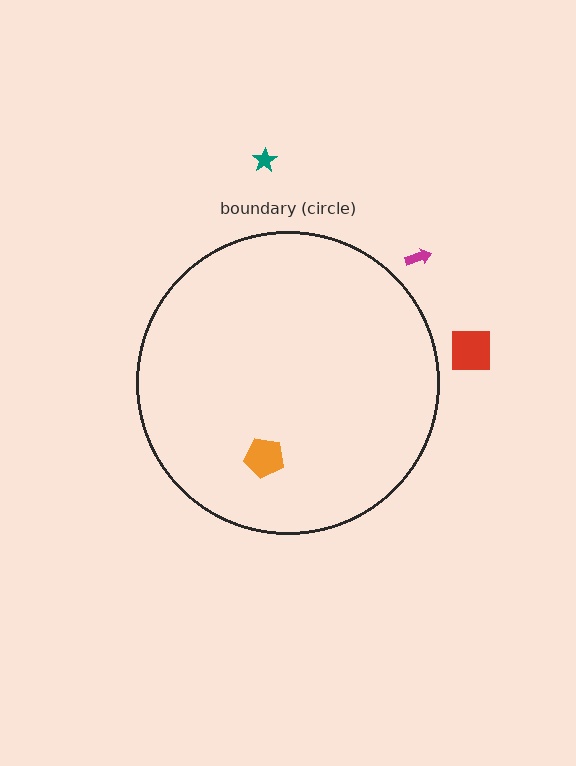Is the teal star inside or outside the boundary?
Outside.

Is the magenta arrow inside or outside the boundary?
Outside.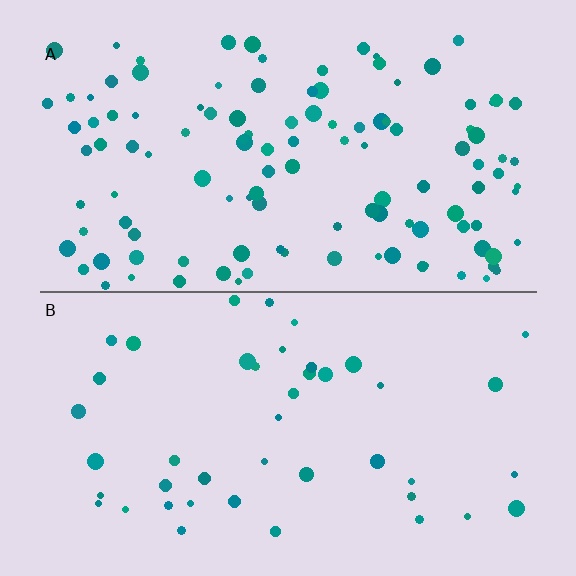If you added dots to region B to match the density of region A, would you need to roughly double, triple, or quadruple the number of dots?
Approximately triple.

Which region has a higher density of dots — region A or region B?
A (the top).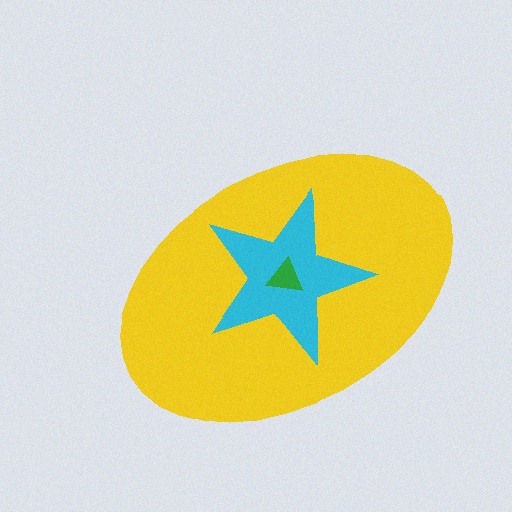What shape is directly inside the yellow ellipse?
The cyan star.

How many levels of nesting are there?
3.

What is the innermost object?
The green triangle.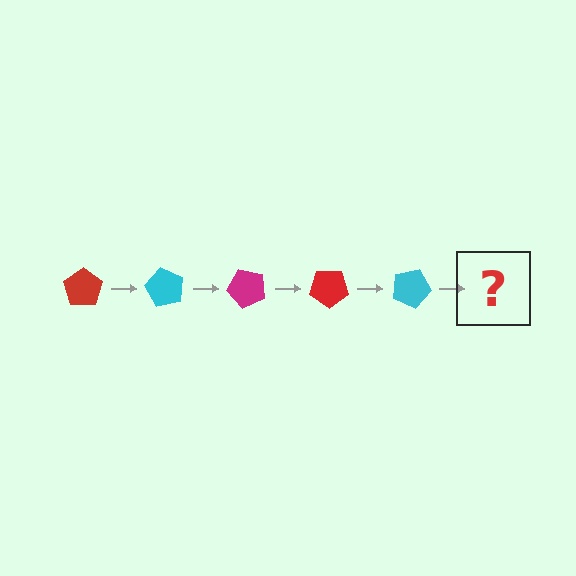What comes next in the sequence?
The next element should be a magenta pentagon, rotated 300 degrees from the start.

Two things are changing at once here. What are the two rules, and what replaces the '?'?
The two rules are that it rotates 60 degrees each step and the color cycles through red, cyan, and magenta. The '?' should be a magenta pentagon, rotated 300 degrees from the start.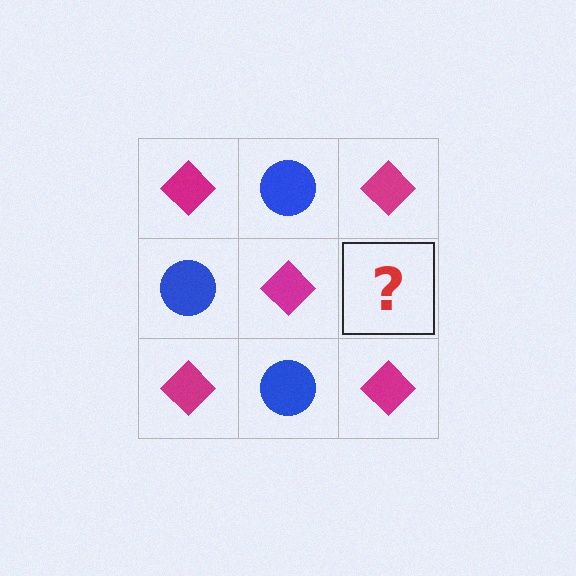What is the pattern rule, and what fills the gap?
The rule is that it alternates magenta diamond and blue circle in a checkerboard pattern. The gap should be filled with a blue circle.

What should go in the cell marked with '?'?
The missing cell should contain a blue circle.